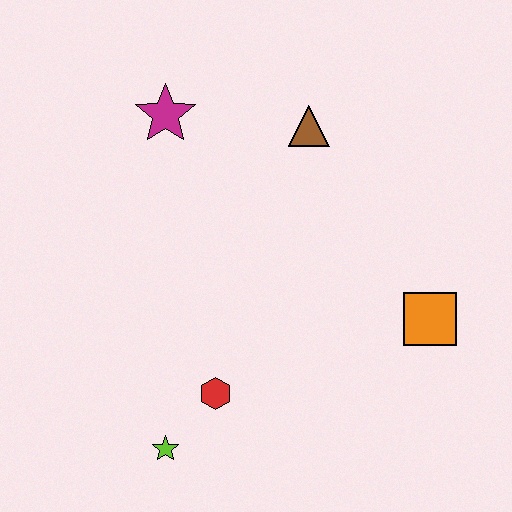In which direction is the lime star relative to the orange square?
The lime star is to the left of the orange square.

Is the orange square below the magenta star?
Yes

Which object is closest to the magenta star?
The brown triangle is closest to the magenta star.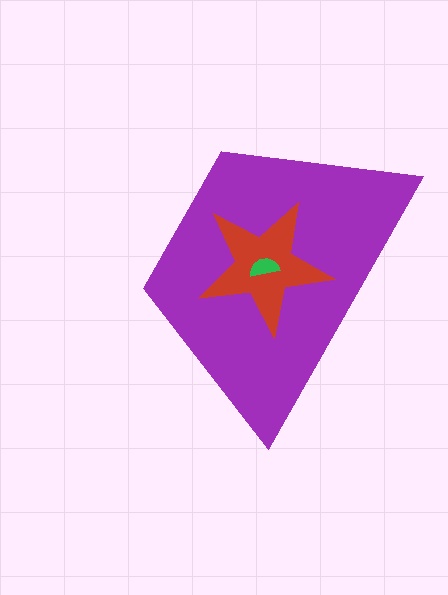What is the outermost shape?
The purple trapezoid.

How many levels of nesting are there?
3.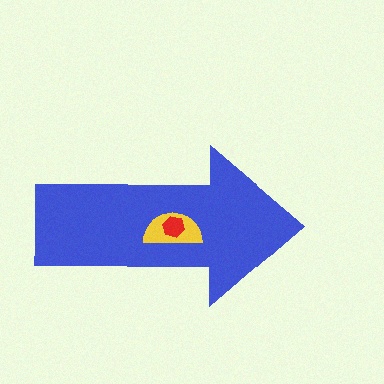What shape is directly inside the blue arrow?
The yellow semicircle.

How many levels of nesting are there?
3.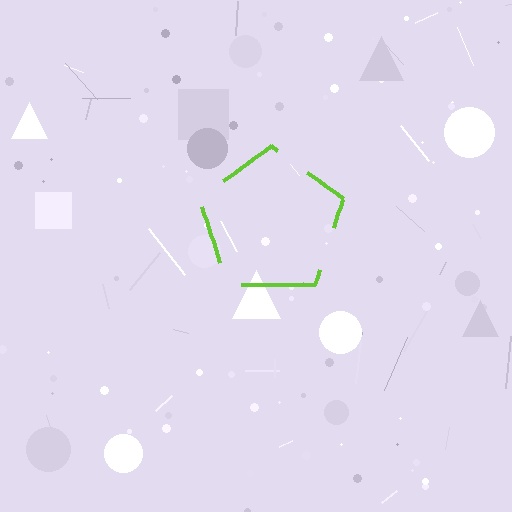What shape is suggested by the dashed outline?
The dashed outline suggests a pentagon.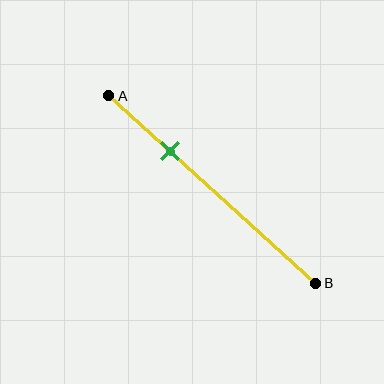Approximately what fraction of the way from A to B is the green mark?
The green mark is approximately 30% of the way from A to B.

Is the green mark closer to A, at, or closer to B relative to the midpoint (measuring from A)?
The green mark is closer to point A than the midpoint of segment AB.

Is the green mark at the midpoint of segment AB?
No, the mark is at about 30% from A, not at the 50% midpoint.